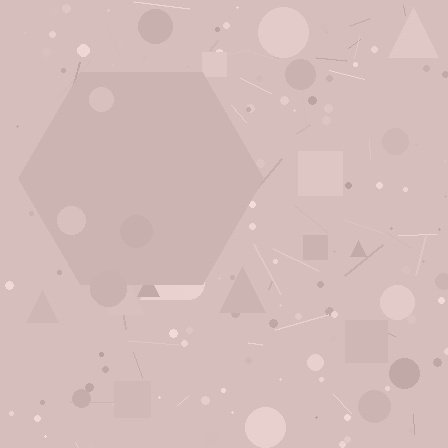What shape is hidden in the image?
A hexagon is hidden in the image.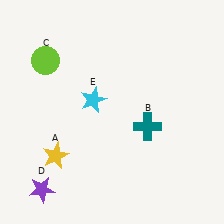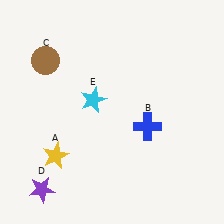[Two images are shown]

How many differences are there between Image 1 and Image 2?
There are 2 differences between the two images.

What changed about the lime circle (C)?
In Image 1, C is lime. In Image 2, it changed to brown.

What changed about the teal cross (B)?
In Image 1, B is teal. In Image 2, it changed to blue.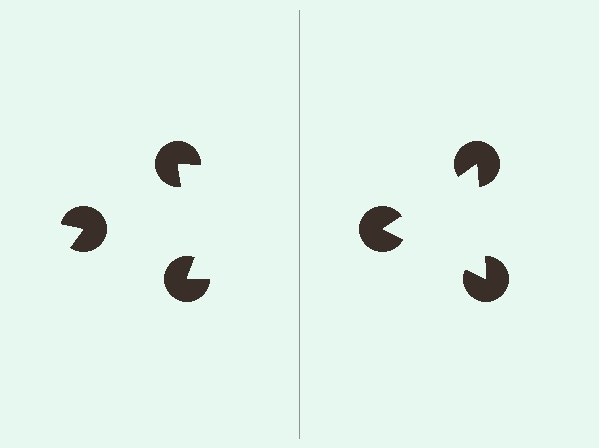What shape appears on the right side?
An illusory triangle.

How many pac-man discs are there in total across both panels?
6 — 3 on each side.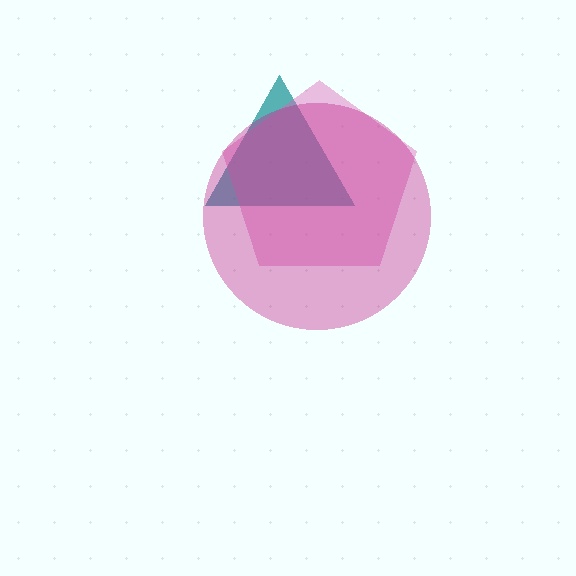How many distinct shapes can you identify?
There are 3 distinct shapes: a teal triangle, a pink pentagon, a magenta circle.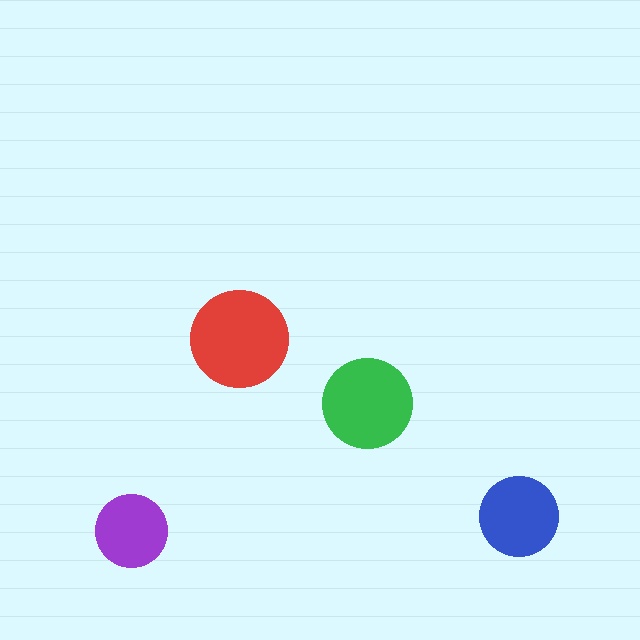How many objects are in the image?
There are 4 objects in the image.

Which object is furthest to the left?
The purple circle is leftmost.